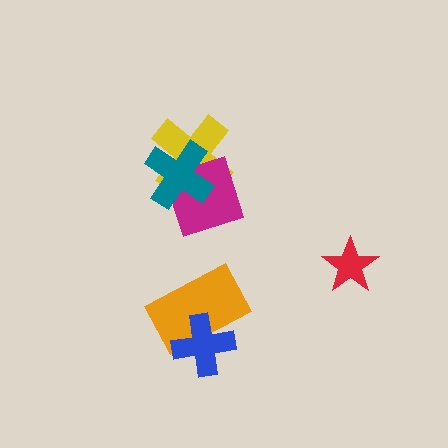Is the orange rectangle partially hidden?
Yes, it is partially covered by another shape.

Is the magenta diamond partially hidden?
Yes, it is partially covered by another shape.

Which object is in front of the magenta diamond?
The teal cross is in front of the magenta diamond.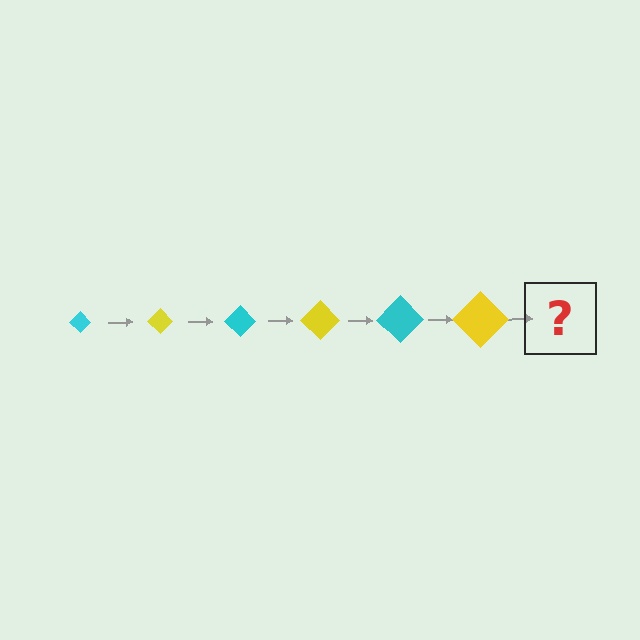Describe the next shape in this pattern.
It should be a cyan diamond, larger than the previous one.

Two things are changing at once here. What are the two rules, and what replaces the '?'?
The two rules are that the diamond grows larger each step and the color cycles through cyan and yellow. The '?' should be a cyan diamond, larger than the previous one.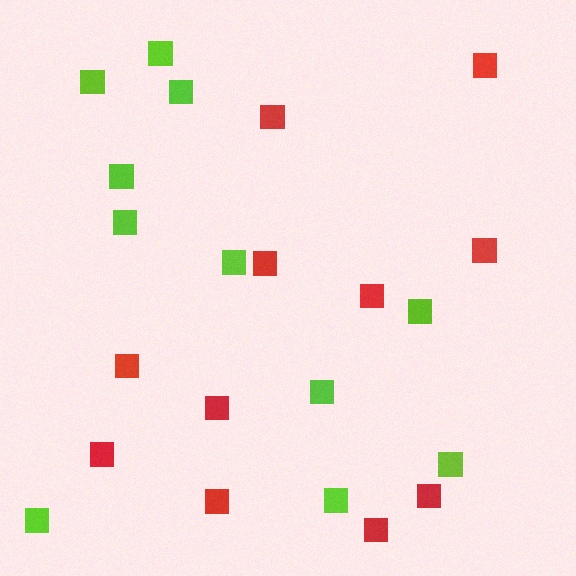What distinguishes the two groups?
There are 2 groups: one group of lime squares (11) and one group of red squares (11).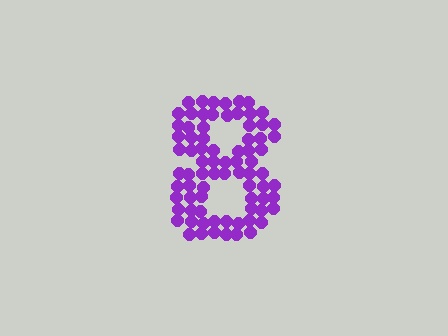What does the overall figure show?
The overall figure shows the digit 8.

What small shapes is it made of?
It is made of small circles.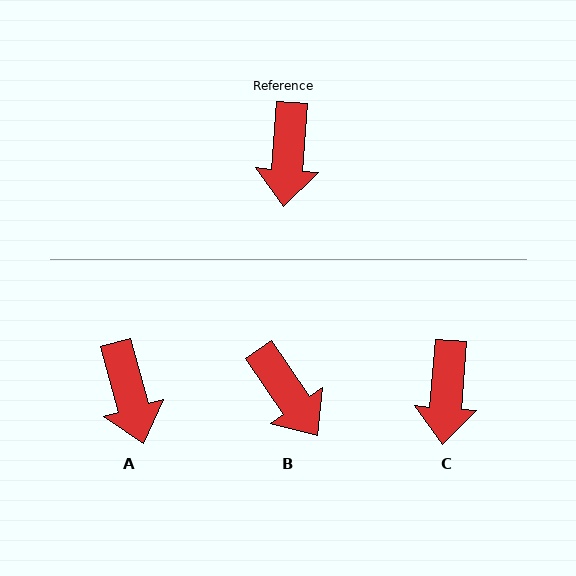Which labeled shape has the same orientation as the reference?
C.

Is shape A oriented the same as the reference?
No, it is off by about 20 degrees.